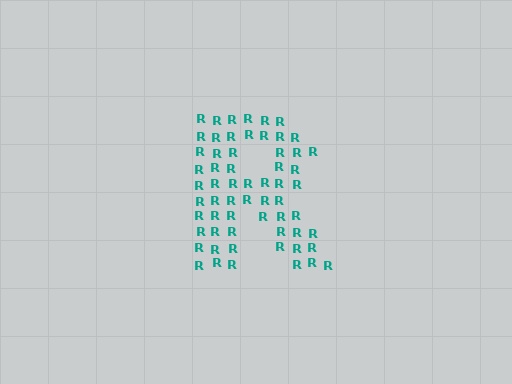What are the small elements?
The small elements are letter R's.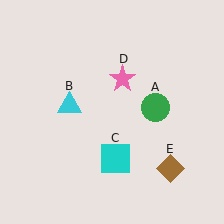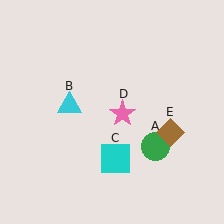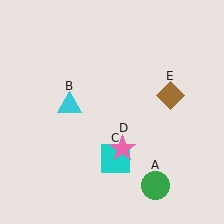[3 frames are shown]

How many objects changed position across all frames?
3 objects changed position: green circle (object A), pink star (object D), brown diamond (object E).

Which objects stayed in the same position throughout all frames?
Cyan triangle (object B) and cyan square (object C) remained stationary.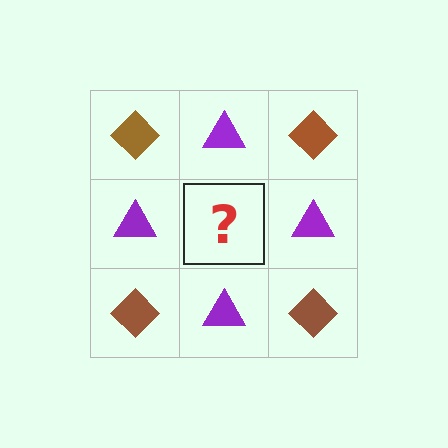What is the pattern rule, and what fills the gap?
The rule is that it alternates brown diamond and purple triangle in a checkerboard pattern. The gap should be filled with a brown diamond.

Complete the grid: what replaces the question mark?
The question mark should be replaced with a brown diamond.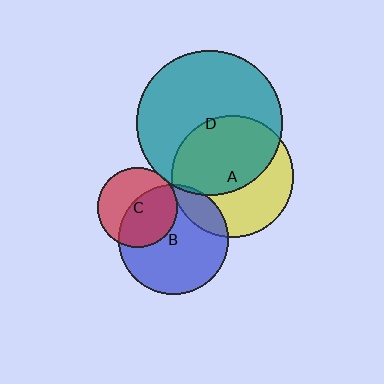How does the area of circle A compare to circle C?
Approximately 2.3 times.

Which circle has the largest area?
Circle D (teal).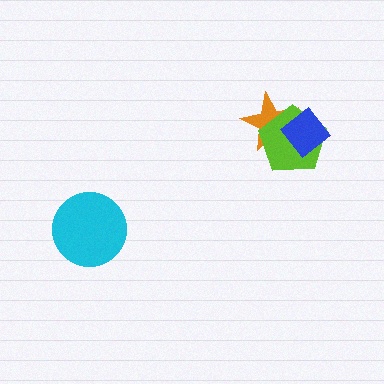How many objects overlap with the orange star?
2 objects overlap with the orange star.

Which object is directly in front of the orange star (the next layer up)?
The lime pentagon is directly in front of the orange star.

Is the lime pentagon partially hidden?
Yes, it is partially covered by another shape.